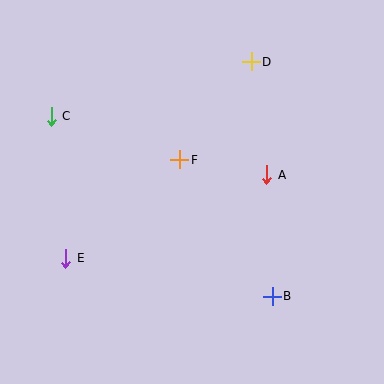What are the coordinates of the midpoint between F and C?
The midpoint between F and C is at (115, 138).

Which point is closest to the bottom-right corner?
Point B is closest to the bottom-right corner.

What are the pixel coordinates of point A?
Point A is at (267, 175).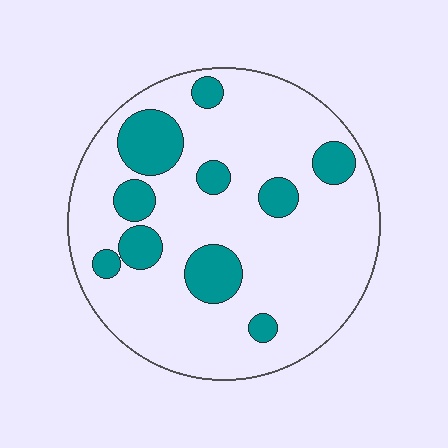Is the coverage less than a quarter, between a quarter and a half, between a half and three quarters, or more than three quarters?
Less than a quarter.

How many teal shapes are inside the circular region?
10.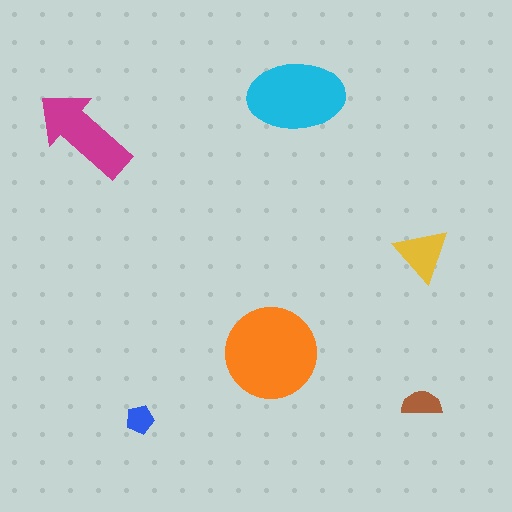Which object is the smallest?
The blue pentagon.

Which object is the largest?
The orange circle.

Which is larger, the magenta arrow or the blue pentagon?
The magenta arrow.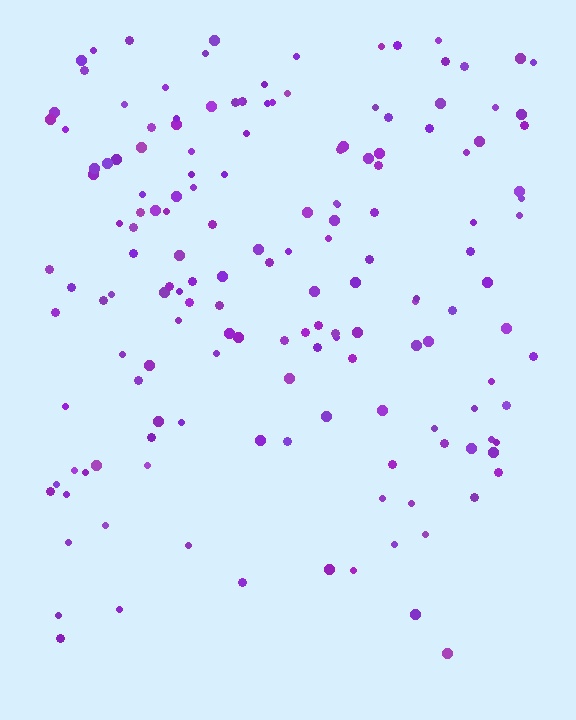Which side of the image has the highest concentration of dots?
The top.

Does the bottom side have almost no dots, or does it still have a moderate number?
Still a moderate number, just noticeably fewer than the top.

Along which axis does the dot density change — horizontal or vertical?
Vertical.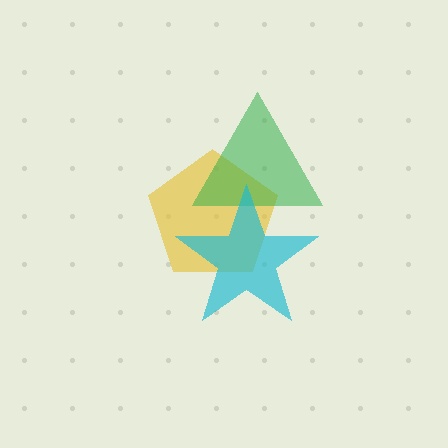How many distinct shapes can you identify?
There are 3 distinct shapes: a yellow pentagon, a green triangle, a cyan star.